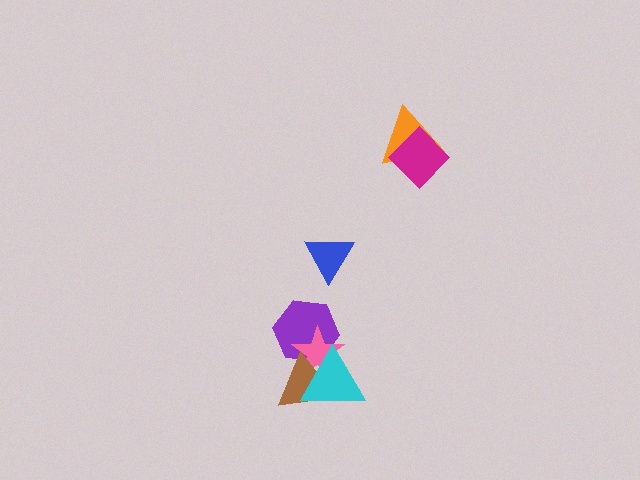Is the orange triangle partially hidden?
Yes, it is partially covered by another shape.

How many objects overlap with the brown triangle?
3 objects overlap with the brown triangle.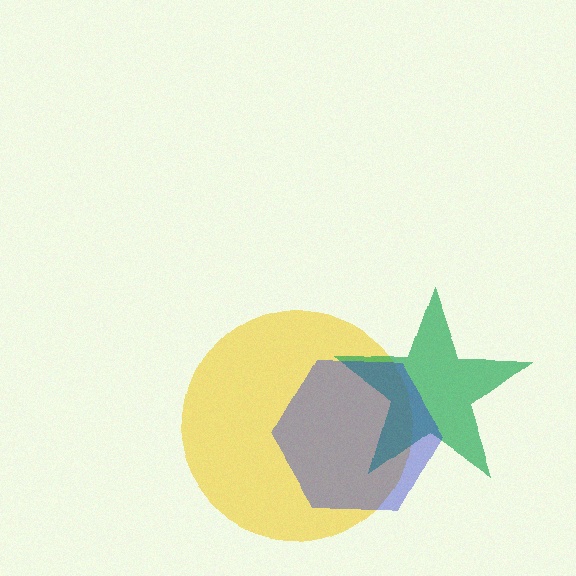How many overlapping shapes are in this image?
There are 3 overlapping shapes in the image.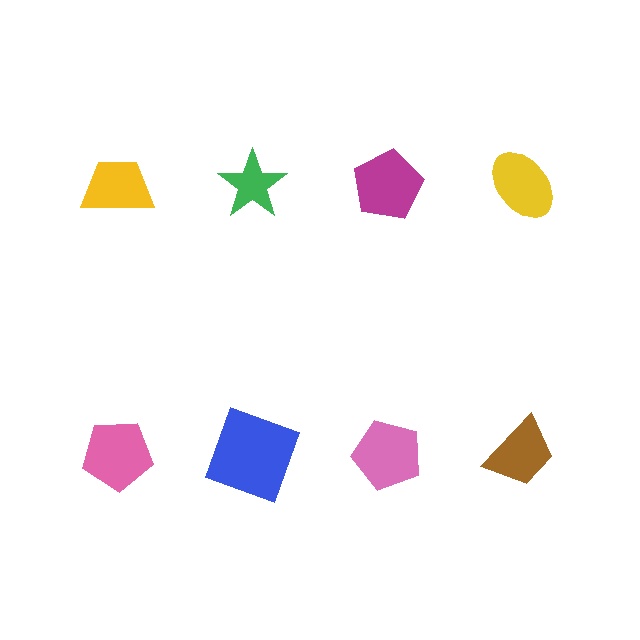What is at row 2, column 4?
A brown trapezoid.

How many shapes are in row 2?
4 shapes.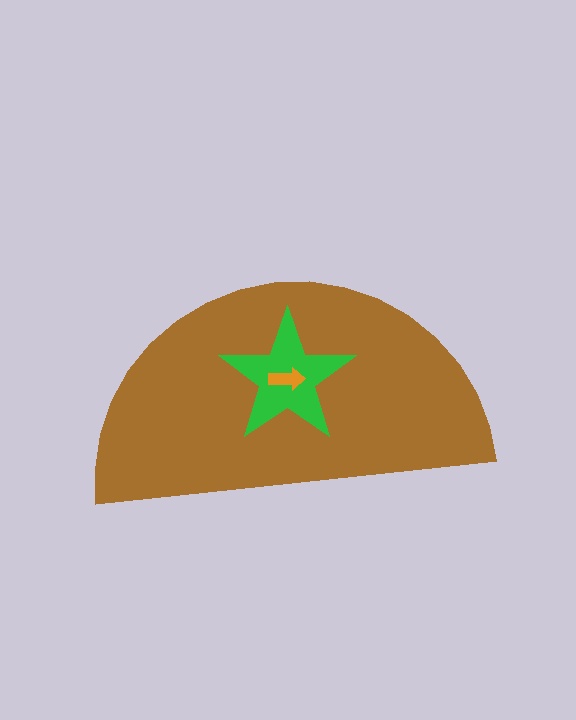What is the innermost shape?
The orange arrow.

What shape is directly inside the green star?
The orange arrow.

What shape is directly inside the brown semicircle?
The green star.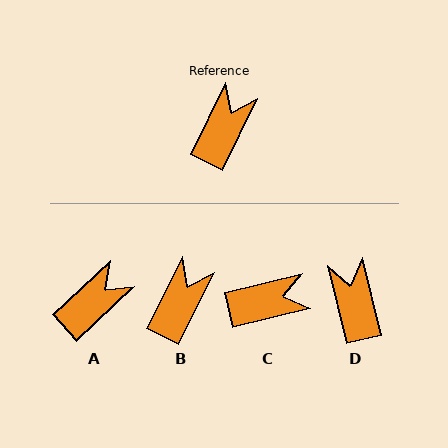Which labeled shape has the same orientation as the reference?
B.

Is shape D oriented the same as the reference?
No, it is off by about 40 degrees.